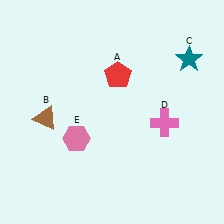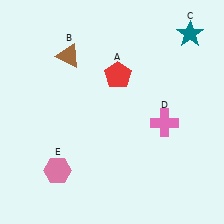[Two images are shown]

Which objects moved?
The objects that moved are: the brown triangle (B), the teal star (C), the pink hexagon (E).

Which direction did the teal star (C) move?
The teal star (C) moved up.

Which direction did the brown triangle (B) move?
The brown triangle (B) moved up.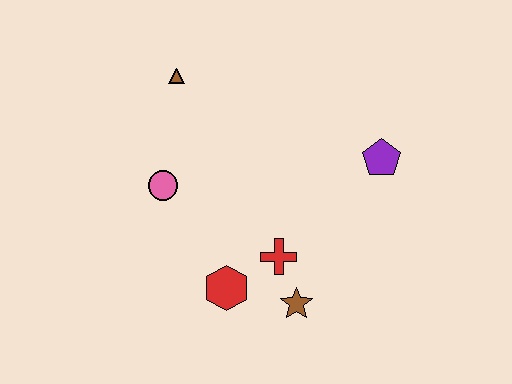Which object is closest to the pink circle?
The brown triangle is closest to the pink circle.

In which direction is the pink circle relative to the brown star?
The pink circle is to the left of the brown star.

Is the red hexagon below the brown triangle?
Yes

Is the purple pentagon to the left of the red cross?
No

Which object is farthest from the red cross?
The brown triangle is farthest from the red cross.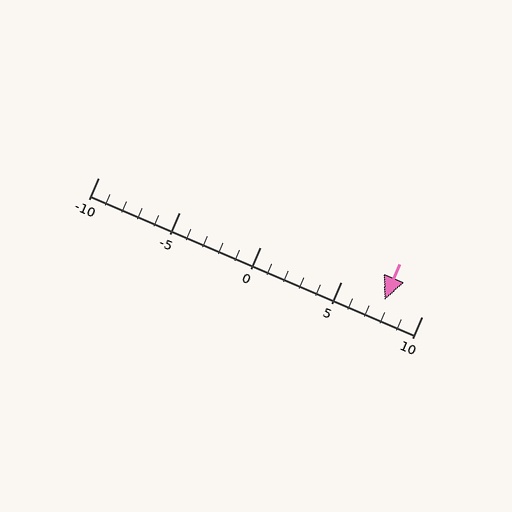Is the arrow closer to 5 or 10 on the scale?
The arrow is closer to 10.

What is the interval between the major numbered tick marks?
The major tick marks are spaced 5 units apart.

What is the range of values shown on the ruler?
The ruler shows values from -10 to 10.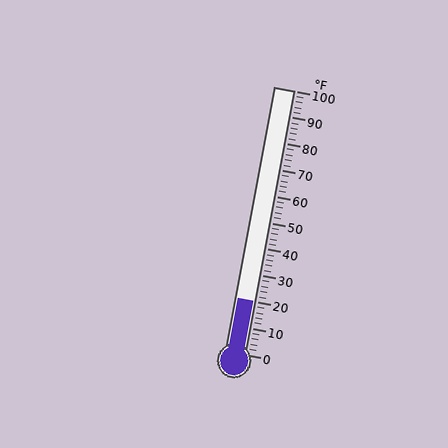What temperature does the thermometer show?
The thermometer shows approximately 20°F.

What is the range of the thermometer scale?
The thermometer scale ranges from 0°F to 100°F.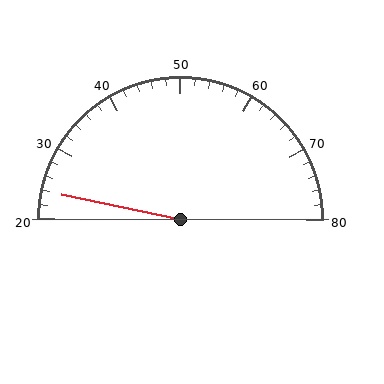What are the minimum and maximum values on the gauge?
The gauge ranges from 20 to 80.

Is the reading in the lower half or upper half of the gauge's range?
The reading is in the lower half of the range (20 to 80).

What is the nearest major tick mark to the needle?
The nearest major tick mark is 20.